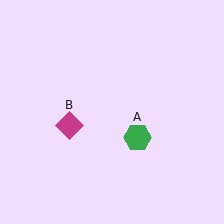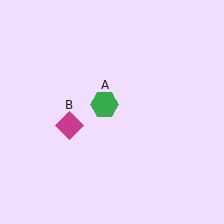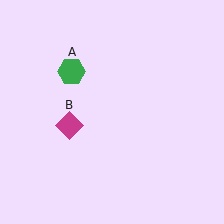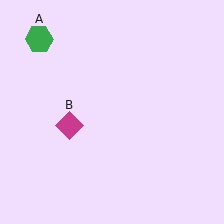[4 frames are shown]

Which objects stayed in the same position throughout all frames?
Magenta diamond (object B) remained stationary.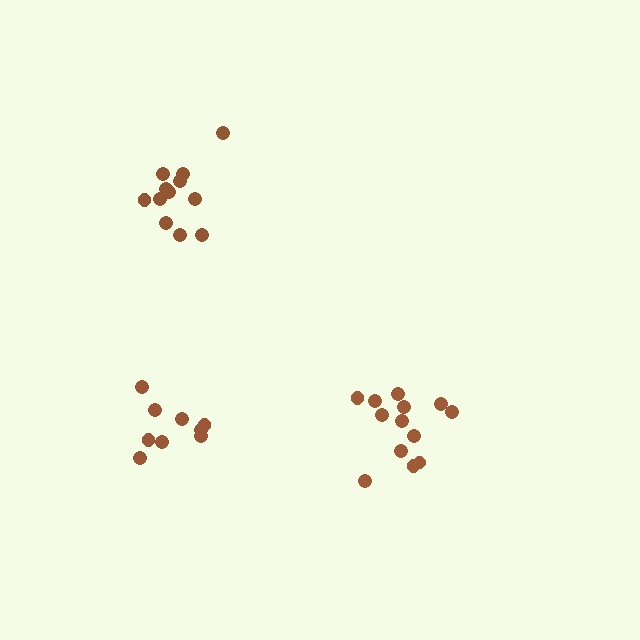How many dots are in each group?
Group 1: 13 dots, Group 2: 12 dots, Group 3: 9 dots (34 total).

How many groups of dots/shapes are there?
There are 3 groups.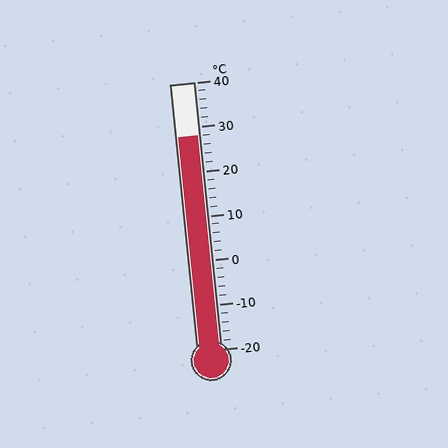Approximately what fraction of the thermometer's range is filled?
The thermometer is filled to approximately 80% of its range.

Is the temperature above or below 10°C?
The temperature is above 10°C.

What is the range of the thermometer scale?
The thermometer scale ranges from -20°C to 40°C.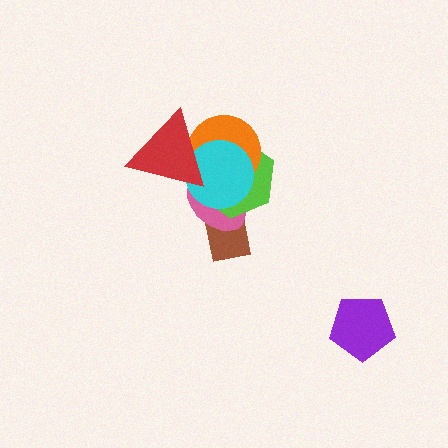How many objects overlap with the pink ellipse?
5 objects overlap with the pink ellipse.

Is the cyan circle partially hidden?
Yes, it is partially covered by another shape.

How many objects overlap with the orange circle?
4 objects overlap with the orange circle.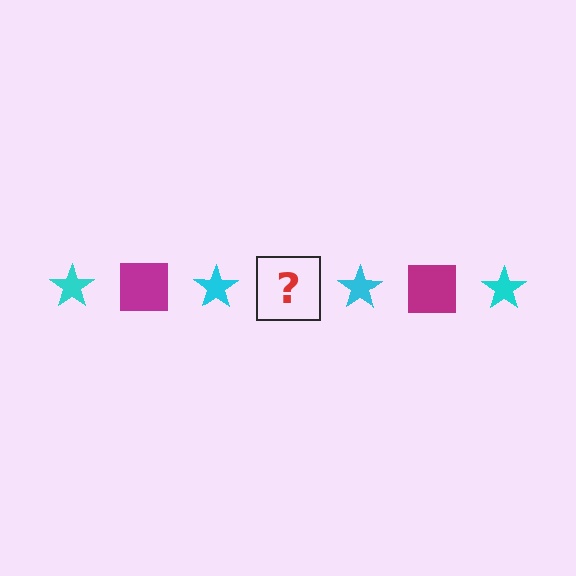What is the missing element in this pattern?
The missing element is a magenta square.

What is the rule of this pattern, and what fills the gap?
The rule is that the pattern alternates between cyan star and magenta square. The gap should be filled with a magenta square.